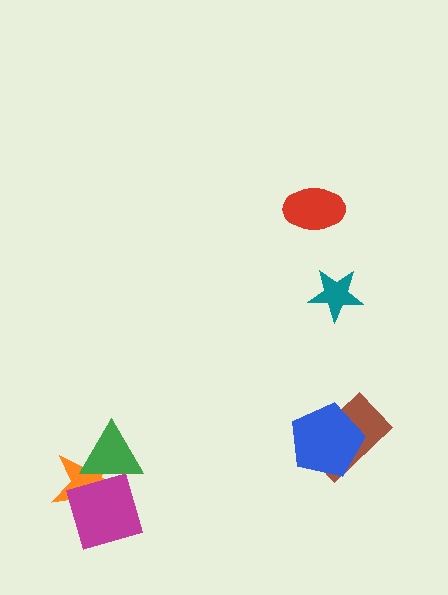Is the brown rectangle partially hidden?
Yes, it is partially covered by another shape.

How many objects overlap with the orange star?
2 objects overlap with the orange star.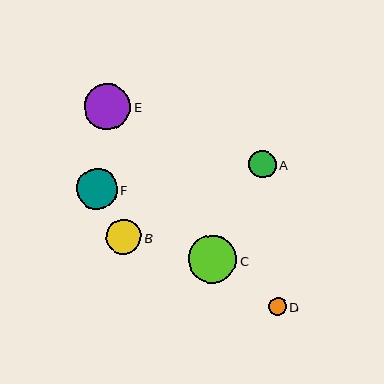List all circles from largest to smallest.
From largest to smallest: C, E, F, B, A, D.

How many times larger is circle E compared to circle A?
Circle E is approximately 1.7 times the size of circle A.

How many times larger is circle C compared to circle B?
Circle C is approximately 1.4 times the size of circle B.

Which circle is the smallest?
Circle D is the smallest with a size of approximately 17 pixels.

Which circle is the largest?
Circle C is the largest with a size of approximately 48 pixels.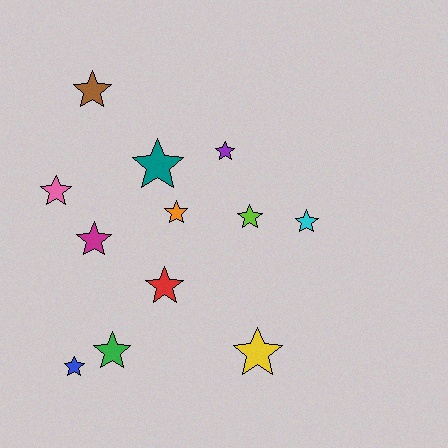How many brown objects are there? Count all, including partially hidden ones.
There is 1 brown object.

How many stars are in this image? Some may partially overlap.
There are 12 stars.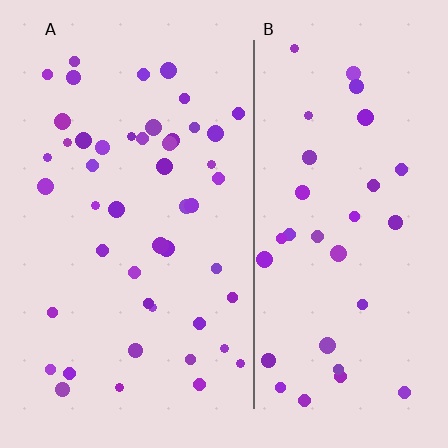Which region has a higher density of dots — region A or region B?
A (the left).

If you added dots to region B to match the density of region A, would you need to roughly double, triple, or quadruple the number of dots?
Approximately double.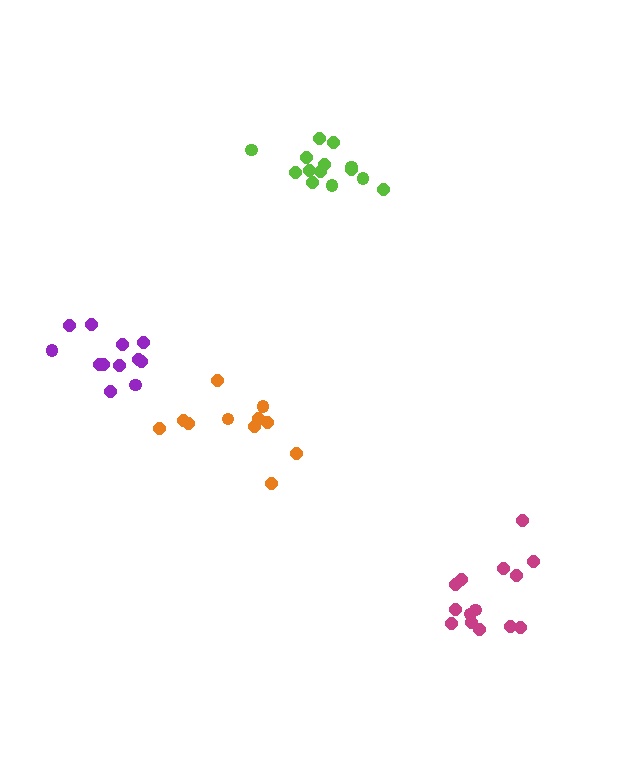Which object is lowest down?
The magenta cluster is bottommost.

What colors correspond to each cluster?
The clusters are colored: orange, magenta, purple, lime.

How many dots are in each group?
Group 1: 11 dots, Group 2: 14 dots, Group 3: 12 dots, Group 4: 14 dots (51 total).